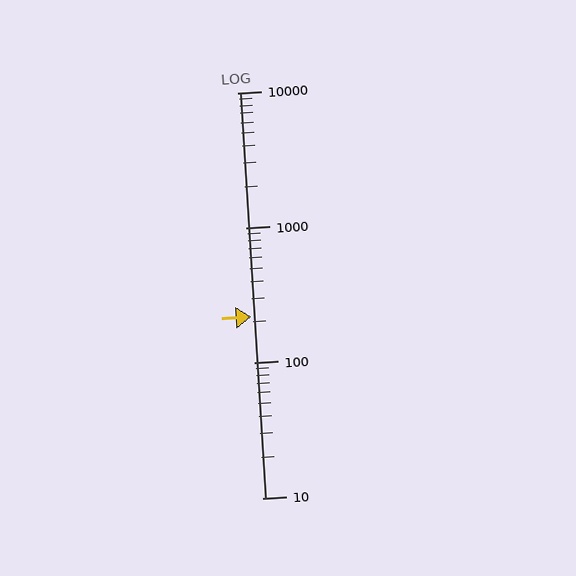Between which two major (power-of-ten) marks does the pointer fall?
The pointer is between 100 and 1000.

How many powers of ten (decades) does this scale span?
The scale spans 3 decades, from 10 to 10000.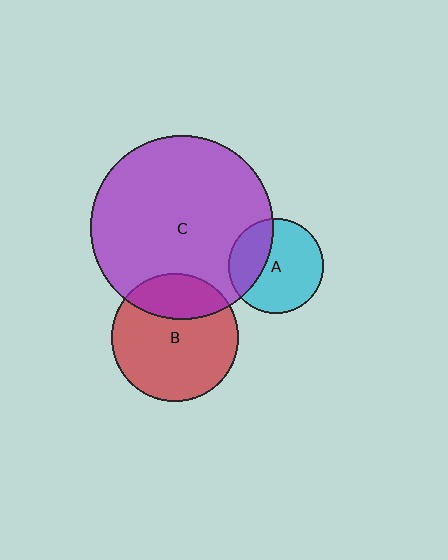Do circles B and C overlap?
Yes.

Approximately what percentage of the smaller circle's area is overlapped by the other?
Approximately 25%.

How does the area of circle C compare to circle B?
Approximately 2.1 times.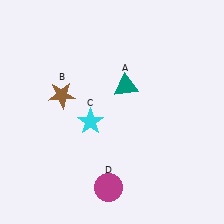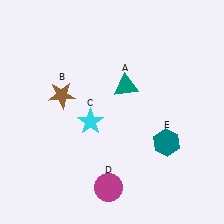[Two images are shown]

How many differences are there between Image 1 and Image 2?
There is 1 difference between the two images.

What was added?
A teal hexagon (E) was added in Image 2.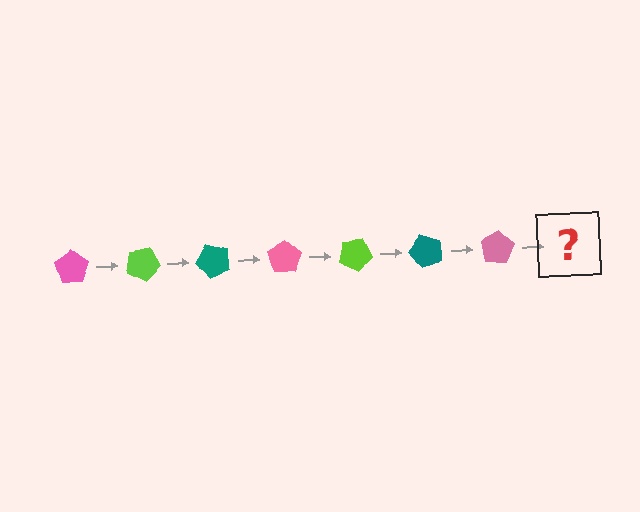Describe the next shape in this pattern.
It should be a lime pentagon, rotated 175 degrees from the start.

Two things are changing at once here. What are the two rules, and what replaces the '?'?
The two rules are that it rotates 25 degrees each step and the color cycles through pink, lime, and teal. The '?' should be a lime pentagon, rotated 175 degrees from the start.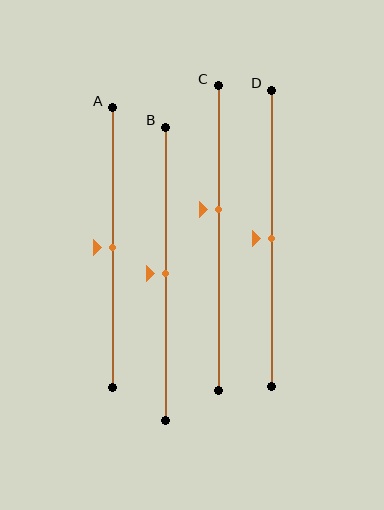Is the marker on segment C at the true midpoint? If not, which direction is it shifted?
No, the marker on segment C is shifted upward by about 9% of the segment length.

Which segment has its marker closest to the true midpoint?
Segment A has its marker closest to the true midpoint.